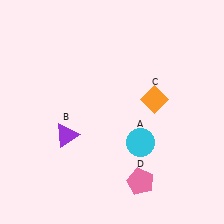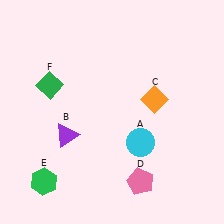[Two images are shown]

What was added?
A green hexagon (E), a green diamond (F) were added in Image 2.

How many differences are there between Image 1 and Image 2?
There are 2 differences between the two images.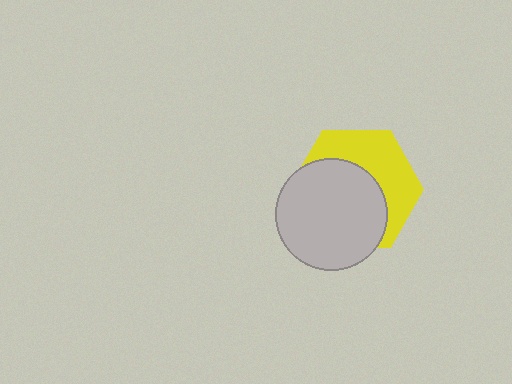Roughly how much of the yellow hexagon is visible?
A small part of it is visible (roughly 44%).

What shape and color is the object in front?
The object in front is a light gray circle.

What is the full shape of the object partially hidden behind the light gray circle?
The partially hidden object is a yellow hexagon.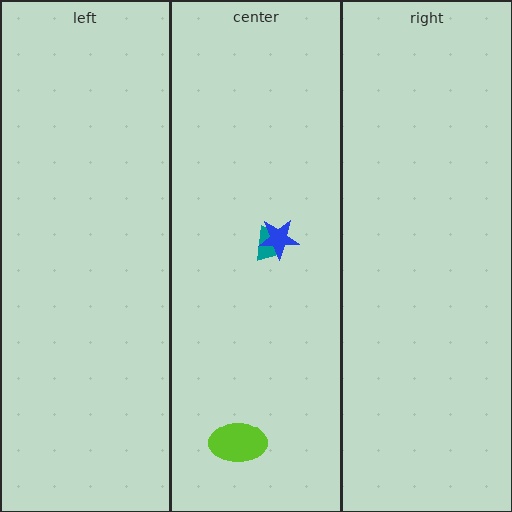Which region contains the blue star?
The center region.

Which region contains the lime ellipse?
The center region.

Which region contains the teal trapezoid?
The center region.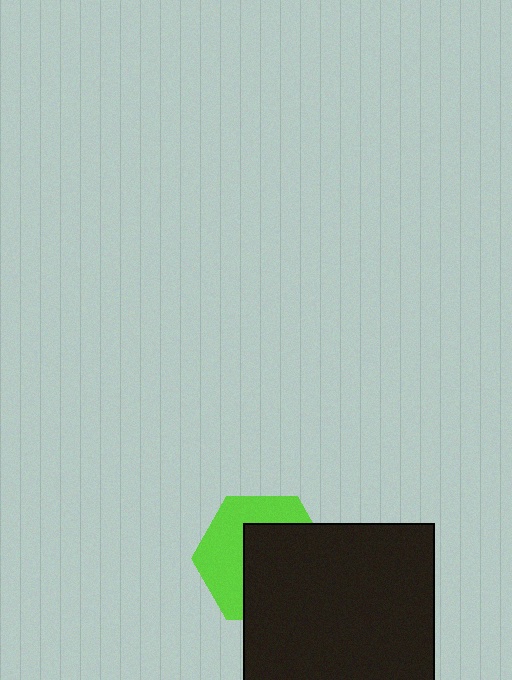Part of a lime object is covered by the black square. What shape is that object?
It is a hexagon.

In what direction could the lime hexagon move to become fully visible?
The lime hexagon could move toward the upper-left. That would shift it out from behind the black square entirely.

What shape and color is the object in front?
The object in front is a black square.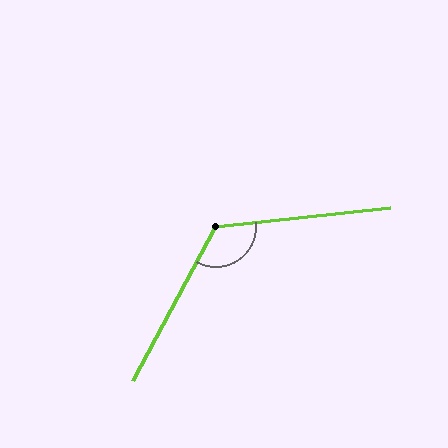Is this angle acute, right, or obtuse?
It is obtuse.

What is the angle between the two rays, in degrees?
Approximately 125 degrees.